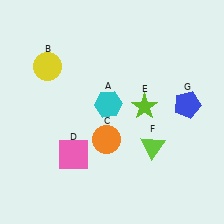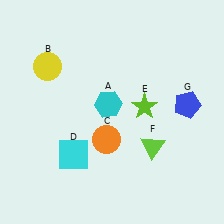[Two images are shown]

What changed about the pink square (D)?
In Image 1, D is pink. In Image 2, it changed to cyan.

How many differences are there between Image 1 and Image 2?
There is 1 difference between the two images.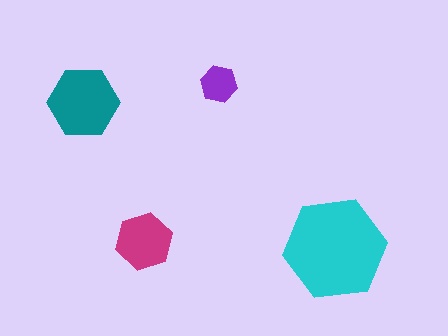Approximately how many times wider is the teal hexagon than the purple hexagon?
About 2 times wider.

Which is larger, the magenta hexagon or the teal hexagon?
The teal one.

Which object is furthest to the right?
The cyan hexagon is rightmost.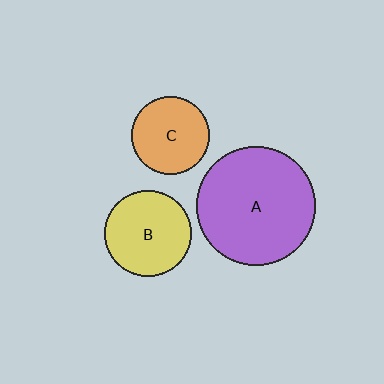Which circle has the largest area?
Circle A (purple).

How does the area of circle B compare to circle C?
Approximately 1.2 times.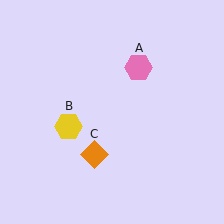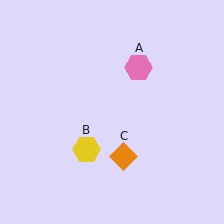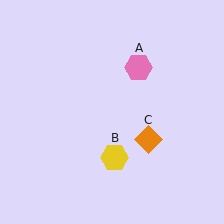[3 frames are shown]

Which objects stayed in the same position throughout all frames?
Pink hexagon (object A) remained stationary.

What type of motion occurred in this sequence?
The yellow hexagon (object B), orange diamond (object C) rotated counterclockwise around the center of the scene.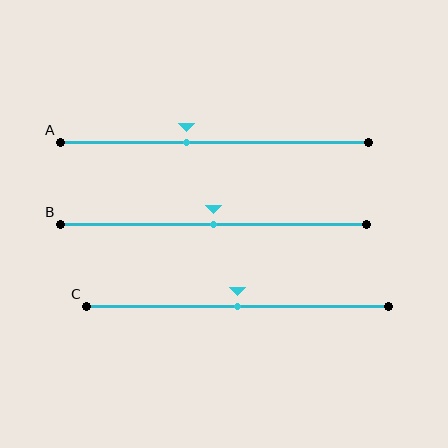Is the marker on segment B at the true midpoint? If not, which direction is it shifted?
Yes, the marker on segment B is at the true midpoint.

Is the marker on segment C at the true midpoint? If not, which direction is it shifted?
Yes, the marker on segment C is at the true midpoint.